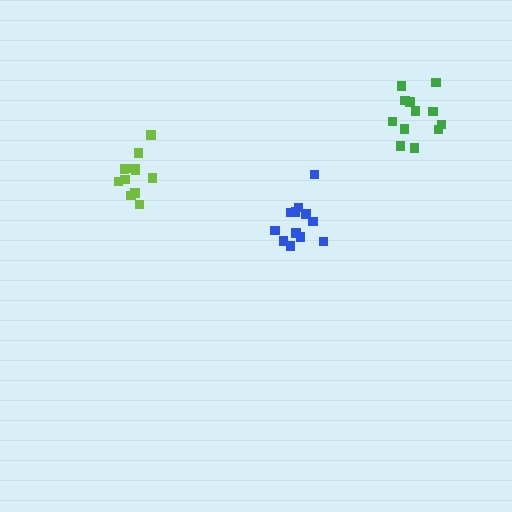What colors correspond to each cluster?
The clusters are colored: blue, green, lime.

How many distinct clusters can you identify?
There are 3 distinct clusters.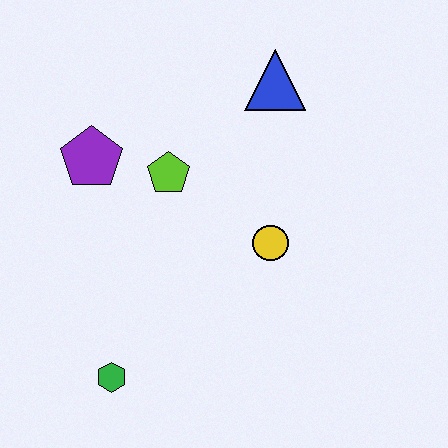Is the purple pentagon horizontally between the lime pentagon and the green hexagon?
No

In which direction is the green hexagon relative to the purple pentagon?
The green hexagon is below the purple pentagon.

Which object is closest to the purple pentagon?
The lime pentagon is closest to the purple pentagon.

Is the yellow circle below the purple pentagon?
Yes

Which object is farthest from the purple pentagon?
The green hexagon is farthest from the purple pentagon.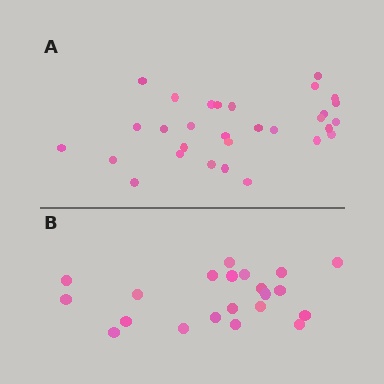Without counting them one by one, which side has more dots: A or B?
Region A (the top region) has more dots.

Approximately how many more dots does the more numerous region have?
Region A has roughly 8 or so more dots than region B.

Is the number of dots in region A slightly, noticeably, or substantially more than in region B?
Region A has noticeably more, but not dramatically so. The ratio is roughly 1.4 to 1.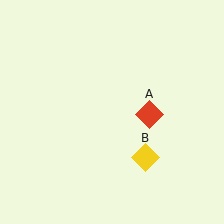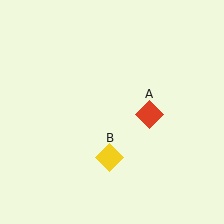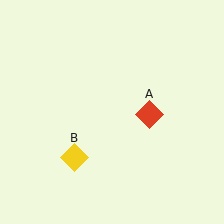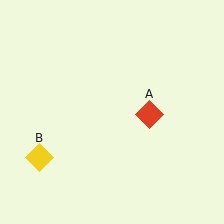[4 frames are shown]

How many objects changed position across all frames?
1 object changed position: yellow diamond (object B).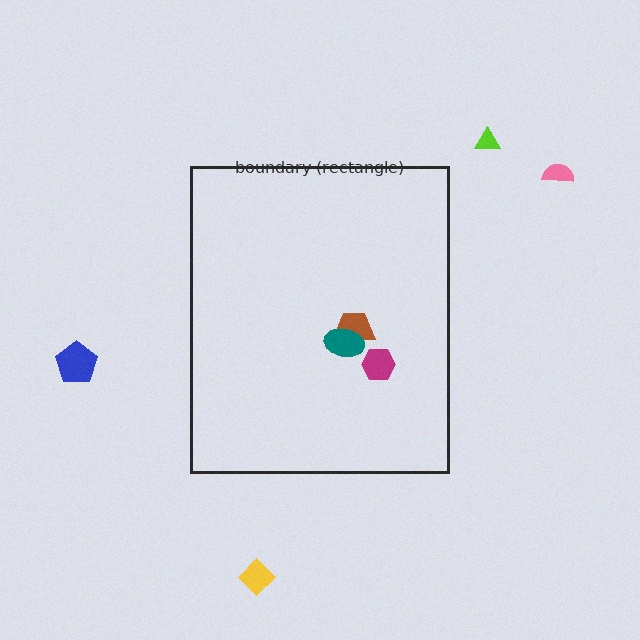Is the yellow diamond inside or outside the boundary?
Outside.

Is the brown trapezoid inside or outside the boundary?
Inside.